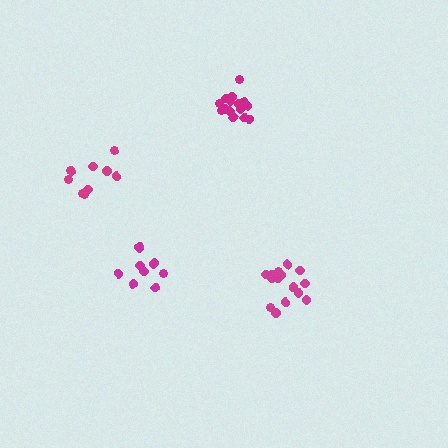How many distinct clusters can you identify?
There are 4 distinct clusters.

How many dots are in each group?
Group 1: 16 dots, Group 2: 16 dots, Group 3: 10 dots, Group 4: 10 dots (52 total).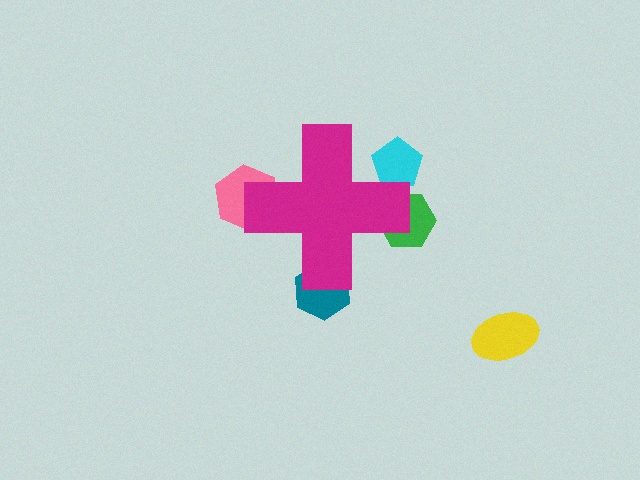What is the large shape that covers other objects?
A magenta cross.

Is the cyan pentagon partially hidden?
Yes, the cyan pentagon is partially hidden behind the magenta cross.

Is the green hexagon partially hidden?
Yes, the green hexagon is partially hidden behind the magenta cross.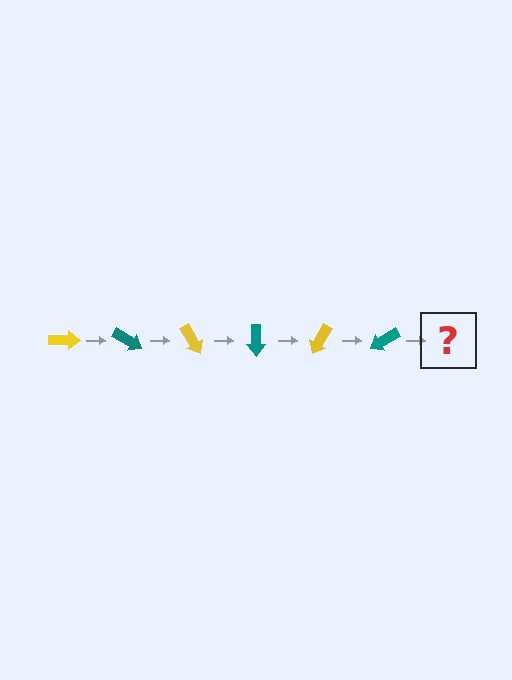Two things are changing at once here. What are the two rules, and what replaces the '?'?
The two rules are that it rotates 30 degrees each step and the color cycles through yellow and teal. The '?' should be a yellow arrow, rotated 180 degrees from the start.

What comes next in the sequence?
The next element should be a yellow arrow, rotated 180 degrees from the start.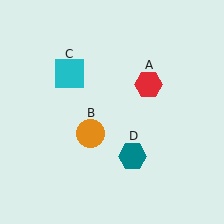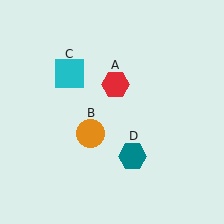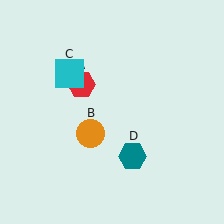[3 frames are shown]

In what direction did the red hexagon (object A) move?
The red hexagon (object A) moved left.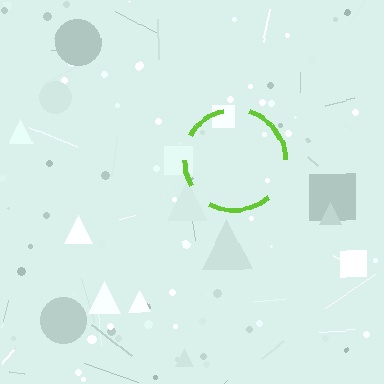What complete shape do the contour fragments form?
The contour fragments form a circle.